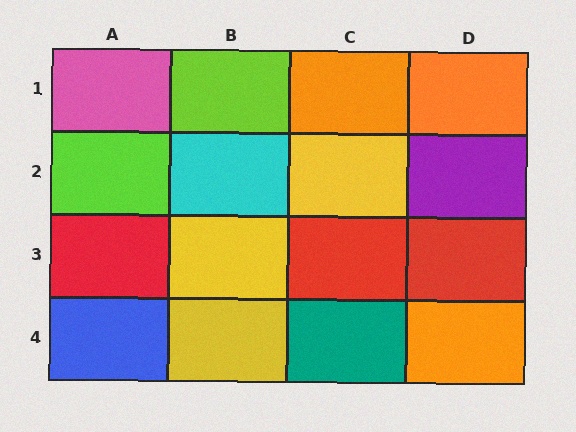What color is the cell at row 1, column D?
Orange.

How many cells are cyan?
1 cell is cyan.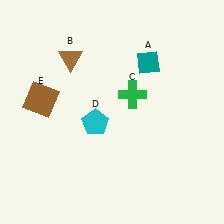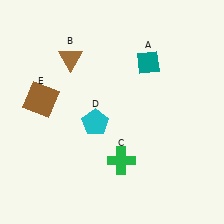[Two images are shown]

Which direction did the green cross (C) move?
The green cross (C) moved down.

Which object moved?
The green cross (C) moved down.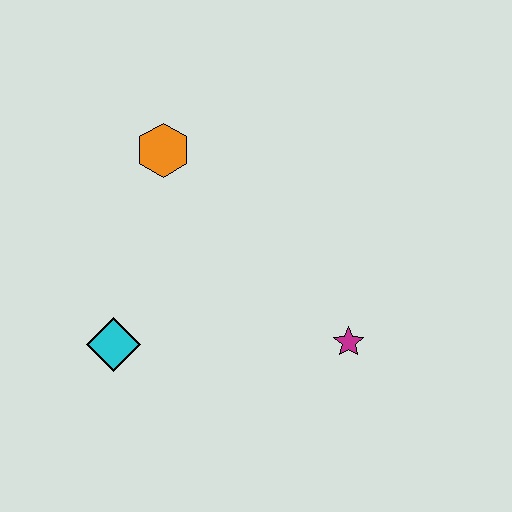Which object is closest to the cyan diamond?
The orange hexagon is closest to the cyan diamond.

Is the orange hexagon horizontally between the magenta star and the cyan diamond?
Yes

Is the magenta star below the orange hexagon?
Yes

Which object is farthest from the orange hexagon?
The magenta star is farthest from the orange hexagon.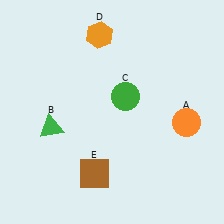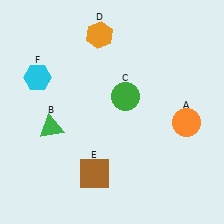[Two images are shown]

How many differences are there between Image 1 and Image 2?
There is 1 difference between the two images.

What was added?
A cyan hexagon (F) was added in Image 2.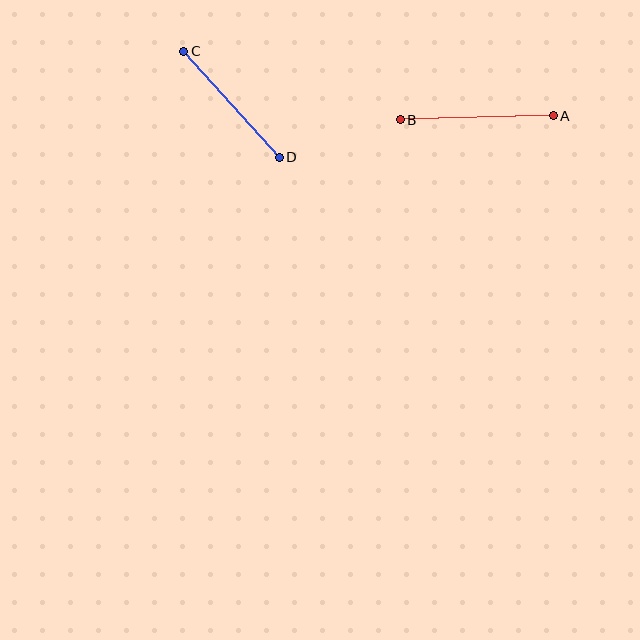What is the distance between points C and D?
The distance is approximately 143 pixels.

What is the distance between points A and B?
The distance is approximately 153 pixels.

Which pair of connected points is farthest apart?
Points A and B are farthest apart.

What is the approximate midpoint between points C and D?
The midpoint is at approximately (231, 104) pixels.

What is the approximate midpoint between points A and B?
The midpoint is at approximately (477, 118) pixels.